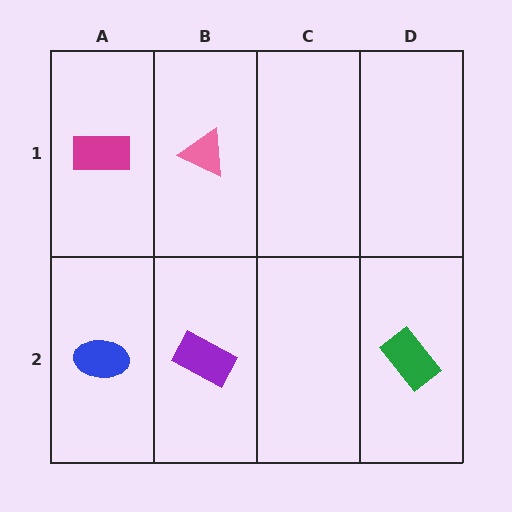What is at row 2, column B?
A purple rectangle.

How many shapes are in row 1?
2 shapes.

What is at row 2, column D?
A green rectangle.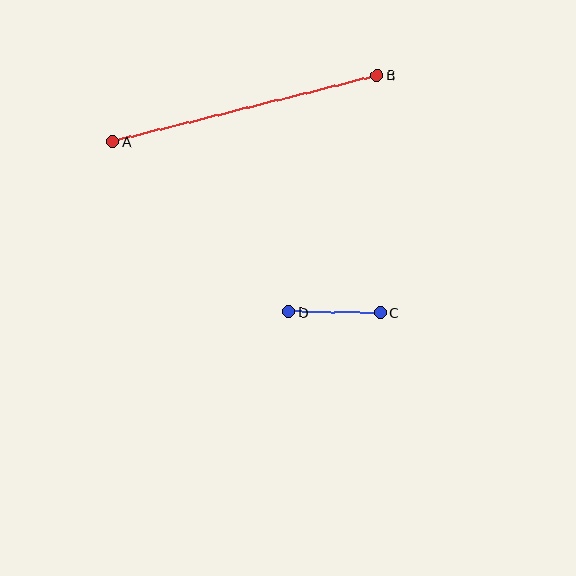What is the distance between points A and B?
The distance is approximately 273 pixels.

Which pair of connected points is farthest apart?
Points A and B are farthest apart.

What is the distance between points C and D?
The distance is approximately 91 pixels.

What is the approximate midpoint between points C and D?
The midpoint is at approximately (335, 312) pixels.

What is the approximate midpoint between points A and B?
The midpoint is at approximately (245, 109) pixels.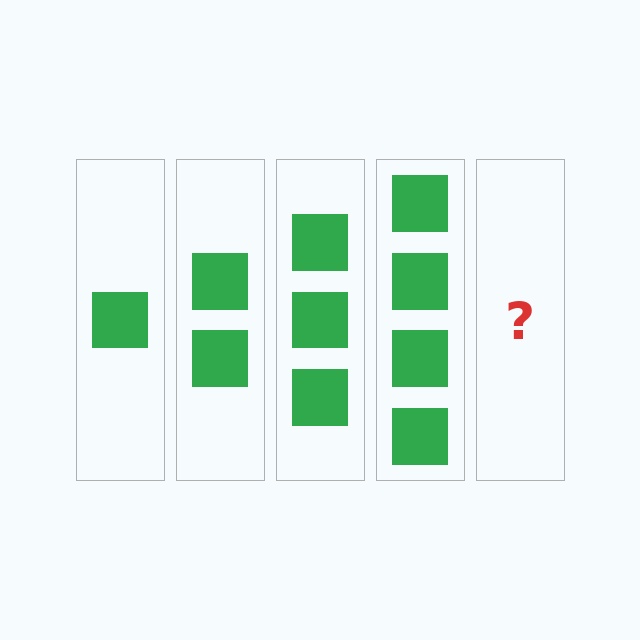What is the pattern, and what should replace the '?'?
The pattern is that each step adds one more square. The '?' should be 5 squares.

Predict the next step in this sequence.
The next step is 5 squares.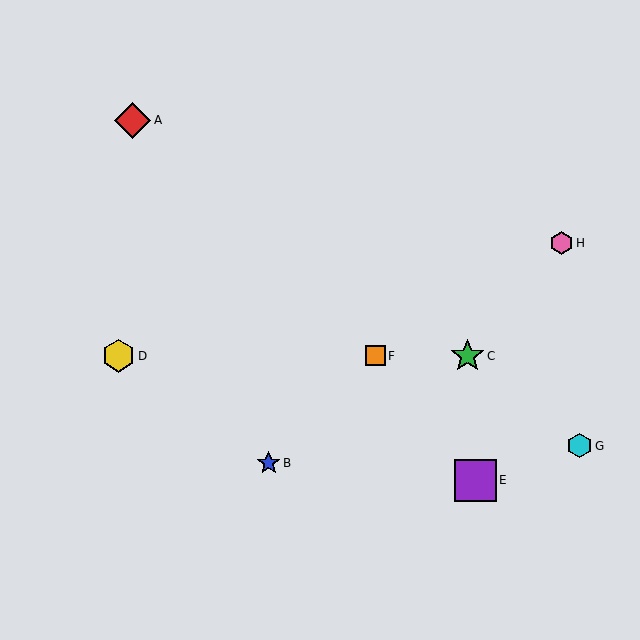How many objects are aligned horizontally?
3 objects (C, D, F) are aligned horizontally.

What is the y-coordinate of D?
Object D is at y≈356.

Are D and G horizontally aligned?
No, D is at y≈356 and G is at y≈446.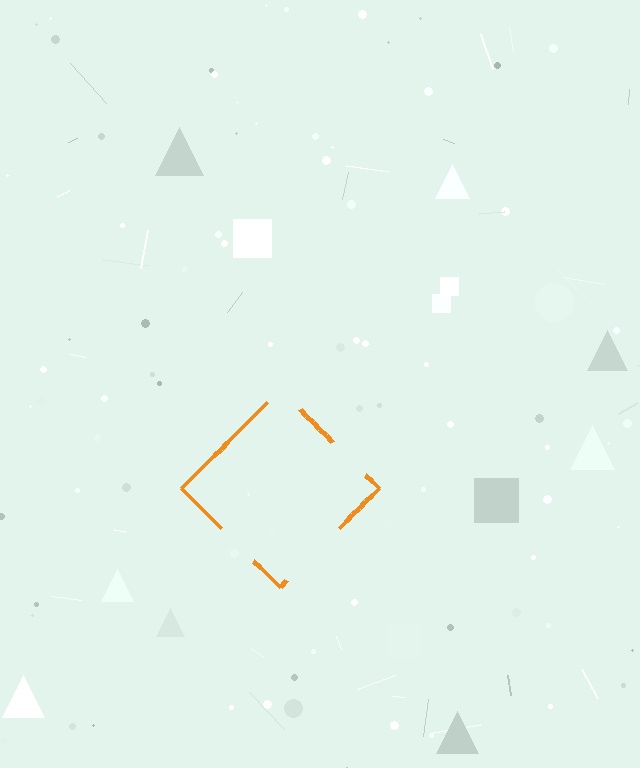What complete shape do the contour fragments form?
The contour fragments form a diamond.